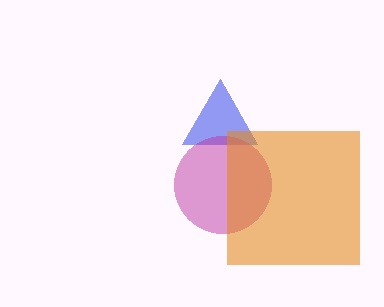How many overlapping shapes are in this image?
There are 3 overlapping shapes in the image.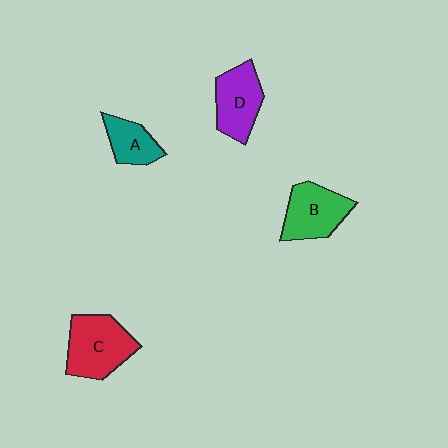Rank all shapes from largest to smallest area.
From largest to smallest: C (red), B (green), D (purple), A (teal).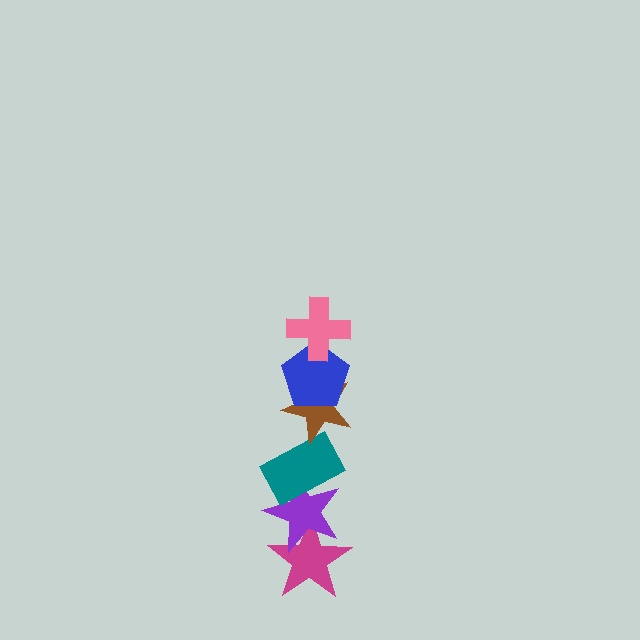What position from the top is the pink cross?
The pink cross is 1st from the top.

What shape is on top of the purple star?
The teal rectangle is on top of the purple star.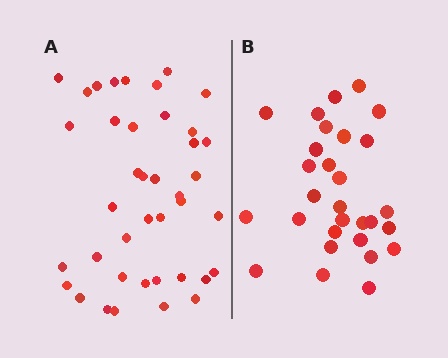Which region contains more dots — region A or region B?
Region A (the left region) has more dots.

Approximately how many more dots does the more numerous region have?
Region A has roughly 12 or so more dots than region B.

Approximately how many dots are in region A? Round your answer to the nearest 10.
About 40 dots.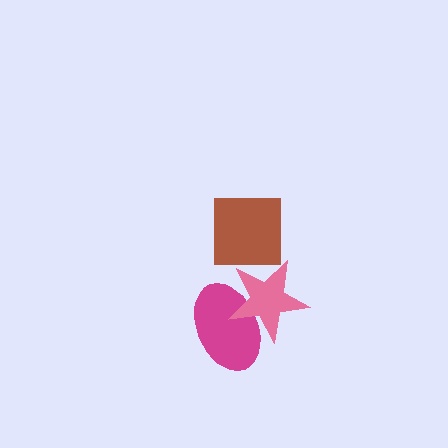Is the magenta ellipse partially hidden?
Yes, it is partially covered by another shape.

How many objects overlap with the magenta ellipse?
1 object overlaps with the magenta ellipse.